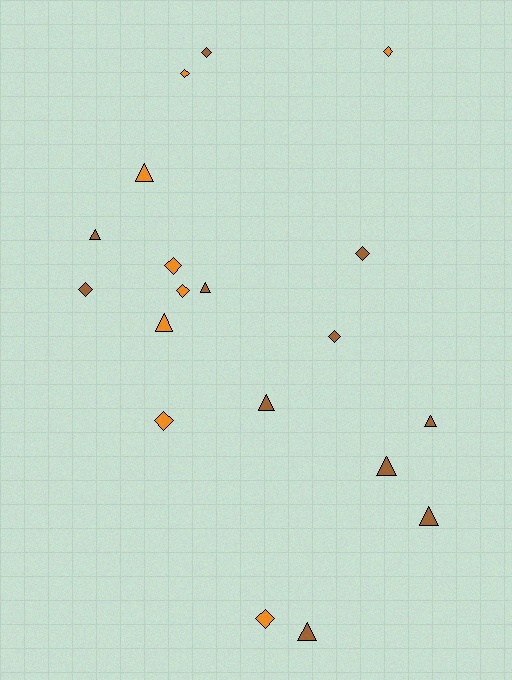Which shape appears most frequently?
Diamond, with 10 objects.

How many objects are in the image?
There are 19 objects.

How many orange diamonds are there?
There are 6 orange diamonds.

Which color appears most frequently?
Brown, with 11 objects.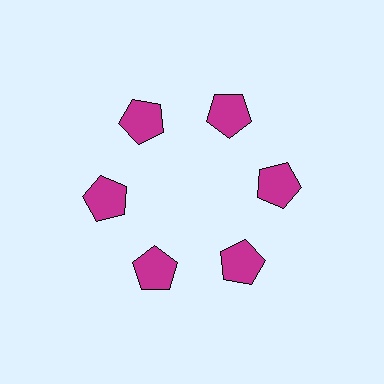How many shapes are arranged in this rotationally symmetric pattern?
There are 6 shapes, arranged in 6 groups of 1.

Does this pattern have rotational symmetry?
Yes, this pattern has 6-fold rotational symmetry. It looks the same after rotating 60 degrees around the center.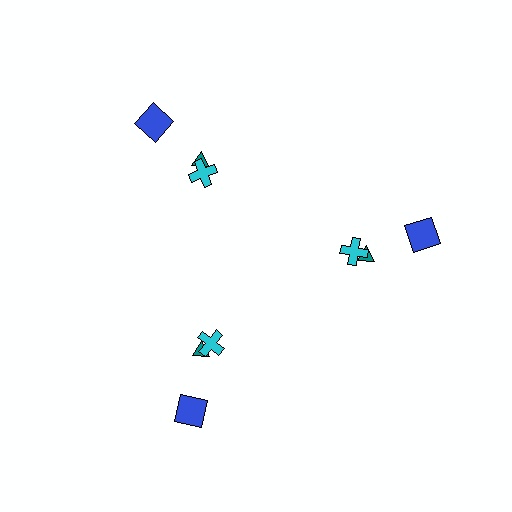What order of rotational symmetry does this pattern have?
This pattern has 3-fold rotational symmetry.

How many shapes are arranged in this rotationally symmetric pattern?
There are 9 shapes, arranged in 3 groups of 3.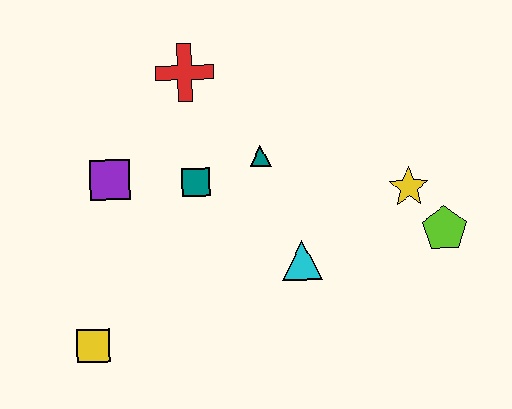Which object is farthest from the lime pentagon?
The yellow square is farthest from the lime pentagon.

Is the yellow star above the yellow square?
Yes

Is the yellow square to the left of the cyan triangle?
Yes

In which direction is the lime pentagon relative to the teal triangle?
The lime pentagon is to the right of the teal triangle.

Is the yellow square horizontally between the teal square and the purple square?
No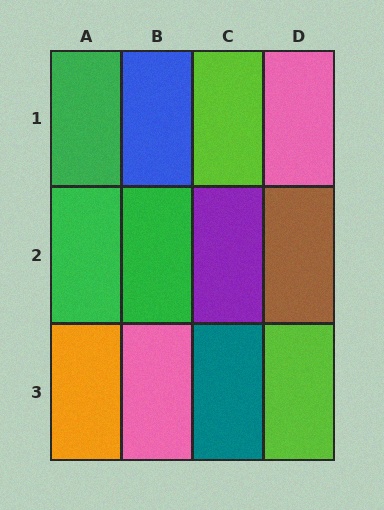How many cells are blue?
1 cell is blue.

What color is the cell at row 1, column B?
Blue.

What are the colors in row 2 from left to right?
Green, green, purple, brown.